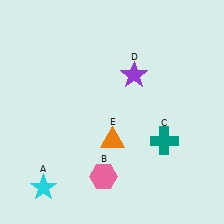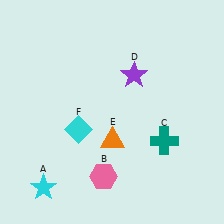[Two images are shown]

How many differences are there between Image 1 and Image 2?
There is 1 difference between the two images.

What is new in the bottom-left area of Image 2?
A cyan diamond (F) was added in the bottom-left area of Image 2.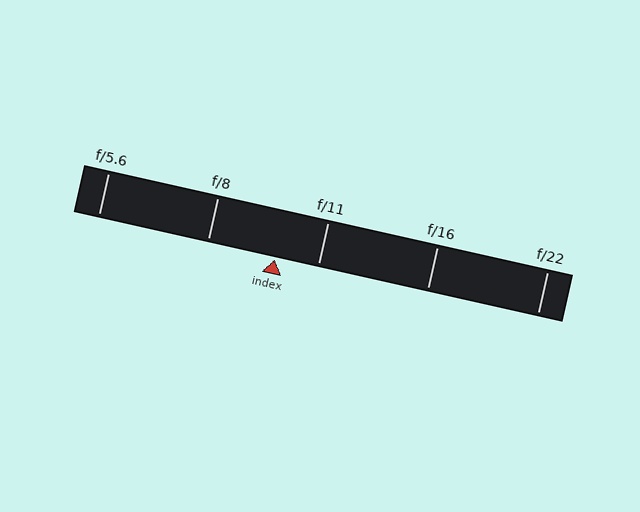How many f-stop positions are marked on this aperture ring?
There are 5 f-stop positions marked.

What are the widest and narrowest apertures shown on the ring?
The widest aperture shown is f/5.6 and the narrowest is f/22.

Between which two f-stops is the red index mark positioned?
The index mark is between f/8 and f/11.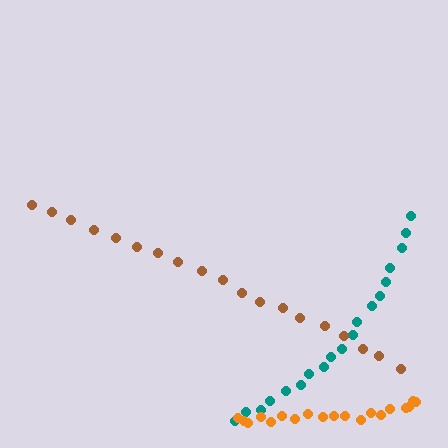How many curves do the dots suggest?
There are 3 distinct paths.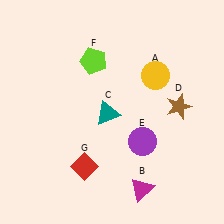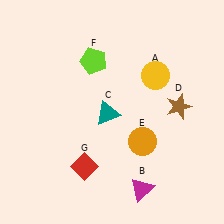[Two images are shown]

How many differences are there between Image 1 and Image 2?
There is 1 difference between the two images.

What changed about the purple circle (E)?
In Image 1, E is purple. In Image 2, it changed to orange.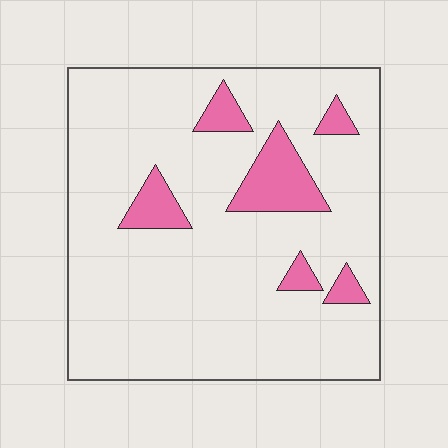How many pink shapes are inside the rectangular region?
6.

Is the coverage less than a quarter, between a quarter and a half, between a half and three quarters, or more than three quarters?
Less than a quarter.